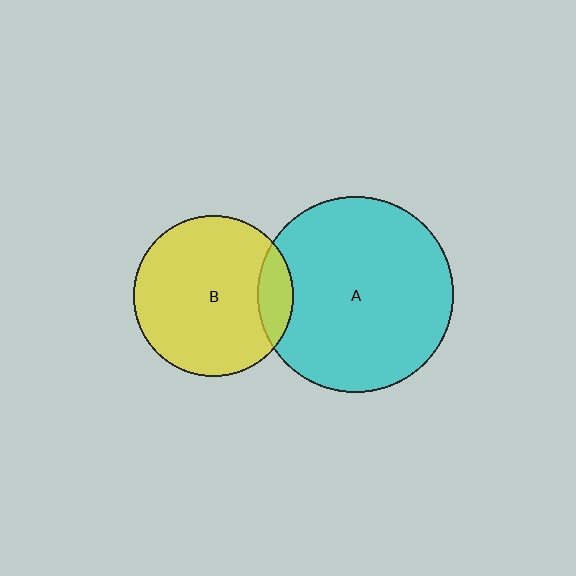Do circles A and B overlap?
Yes.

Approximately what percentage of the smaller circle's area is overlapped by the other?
Approximately 15%.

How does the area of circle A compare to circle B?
Approximately 1.5 times.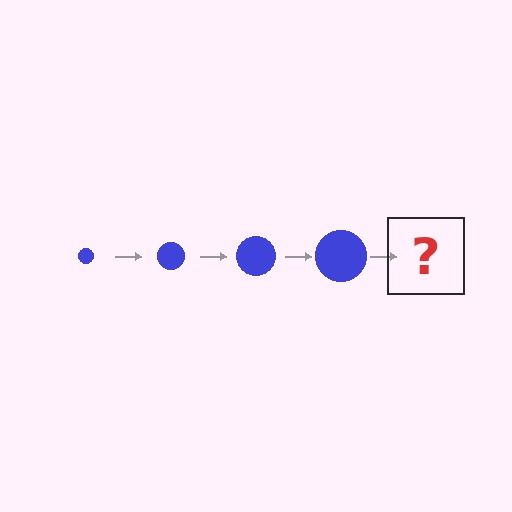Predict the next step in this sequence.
The next step is a blue circle, larger than the previous one.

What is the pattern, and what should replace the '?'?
The pattern is that the circle gets progressively larger each step. The '?' should be a blue circle, larger than the previous one.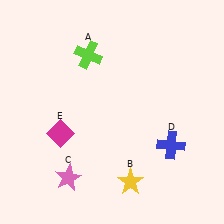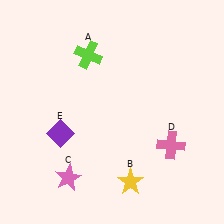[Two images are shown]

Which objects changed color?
D changed from blue to pink. E changed from magenta to purple.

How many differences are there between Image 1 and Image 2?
There are 2 differences between the two images.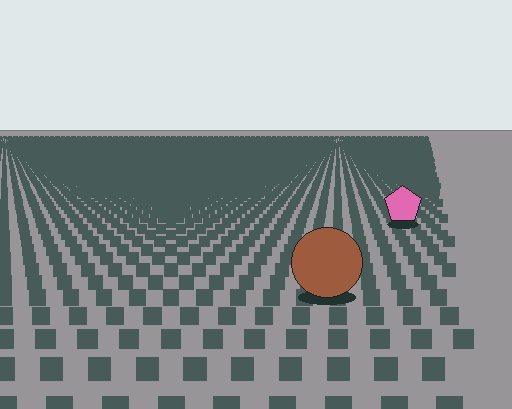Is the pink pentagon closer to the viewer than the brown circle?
No. The brown circle is closer — you can tell from the texture gradient: the ground texture is coarser near it.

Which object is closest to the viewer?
The brown circle is closest. The texture marks near it are larger and more spread out.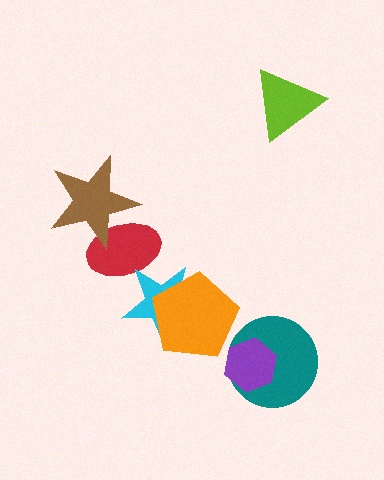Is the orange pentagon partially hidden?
No, no other shape covers it.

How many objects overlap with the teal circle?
1 object overlaps with the teal circle.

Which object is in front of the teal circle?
The purple hexagon is in front of the teal circle.